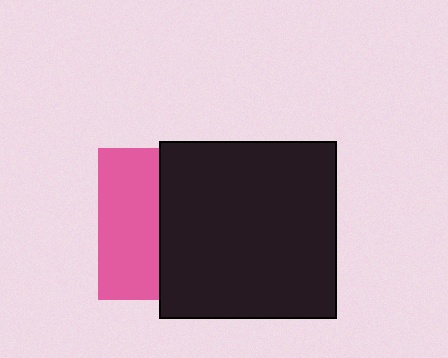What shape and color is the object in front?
The object in front is a black square.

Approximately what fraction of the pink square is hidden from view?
Roughly 60% of the pink square is hidden behind the black square.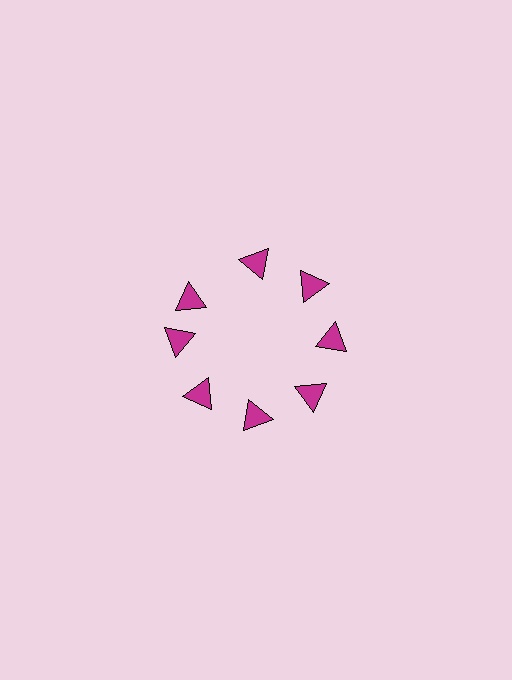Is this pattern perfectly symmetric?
No. The 8 magenta triangles are arranged in a ring, but one element near the 10 o'clock position is rotated out of alignment along the ring, breaking the 8-fold rotational symmetry.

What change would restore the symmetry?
The symmetry would be restored by rotating it back into even spacing with its neighbors so that all 8 triangles sit at equal angles and equal distance from the center.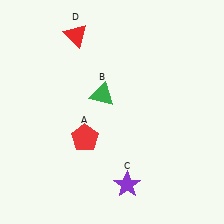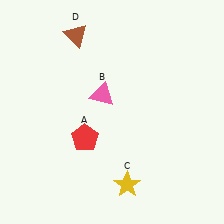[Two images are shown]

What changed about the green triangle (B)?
In Image 1, B is green. In Image 2, it changed to pink.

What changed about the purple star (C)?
In Image 1, C is purple. In Image 2, it changed to yellow.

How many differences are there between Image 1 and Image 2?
There are 3 differences between the two images.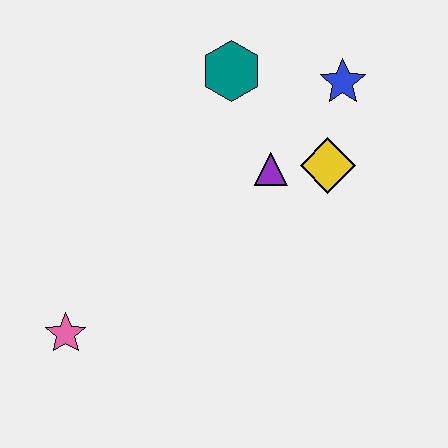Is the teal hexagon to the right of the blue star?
No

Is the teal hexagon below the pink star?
No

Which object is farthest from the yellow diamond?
The pink star is farthest from the yellow diamond.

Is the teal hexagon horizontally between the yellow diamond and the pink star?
Yes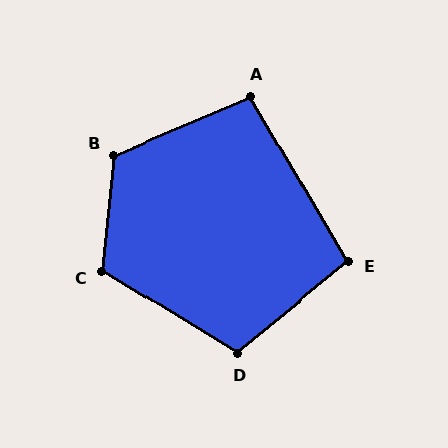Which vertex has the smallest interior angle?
A, at approximately 98 degrees.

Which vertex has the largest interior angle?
B, at approximately 118 degrees.